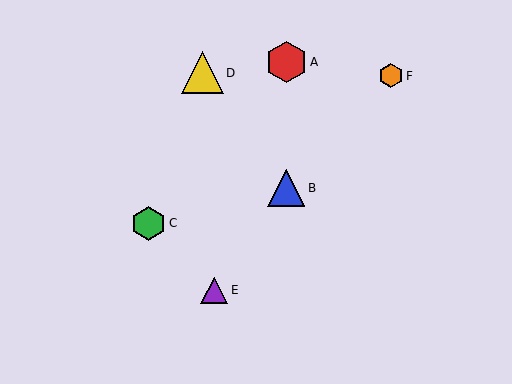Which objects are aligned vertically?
Objects A, B are aligned vertically.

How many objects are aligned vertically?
2 objects (A, B) are aligned vertically.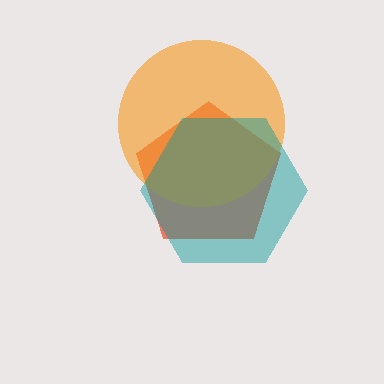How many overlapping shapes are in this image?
There are 3 overlapping shapes in the image.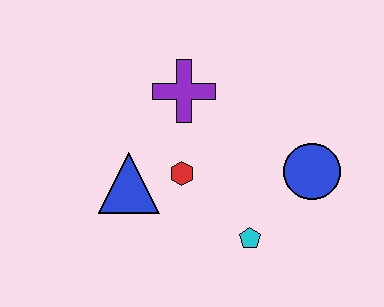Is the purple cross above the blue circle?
Yes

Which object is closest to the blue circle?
The cyan pentagon is closest to the blue circle.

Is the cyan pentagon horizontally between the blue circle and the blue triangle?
Yes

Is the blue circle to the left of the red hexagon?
No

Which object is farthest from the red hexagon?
The blue circle is farthest from the red hexagon.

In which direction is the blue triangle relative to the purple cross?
The blue triangle is below the purple cross.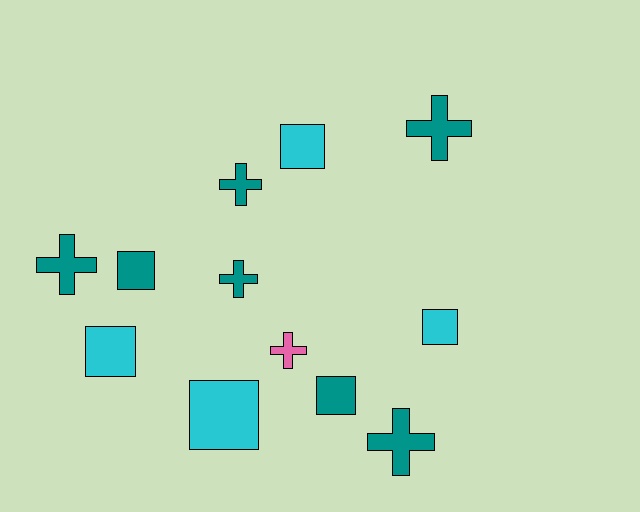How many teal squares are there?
There are 2 teal squares.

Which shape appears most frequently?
Square, with 6 objects.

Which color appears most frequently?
Teal, with 7 objects.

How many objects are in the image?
There are 12 objects.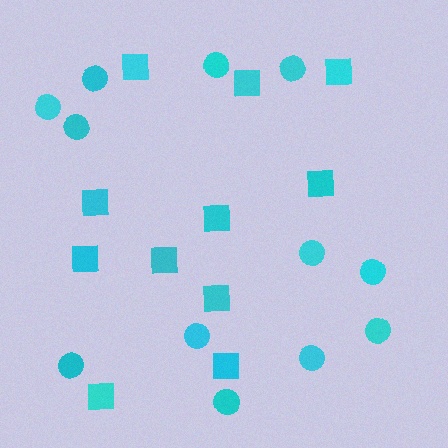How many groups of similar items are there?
There are 2 groups: one group of squares (11) and one group of circles (12).